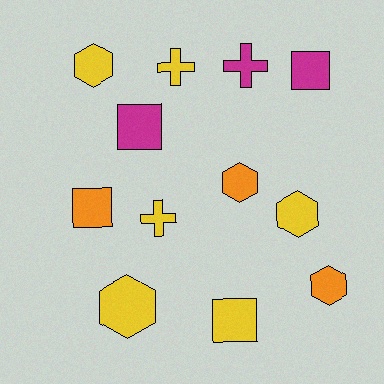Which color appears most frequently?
Yellow, with 6 objects.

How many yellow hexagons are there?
There are 3 yellow hexagons.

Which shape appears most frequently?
Hexagon, with 5 objects.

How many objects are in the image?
There are 12 objects.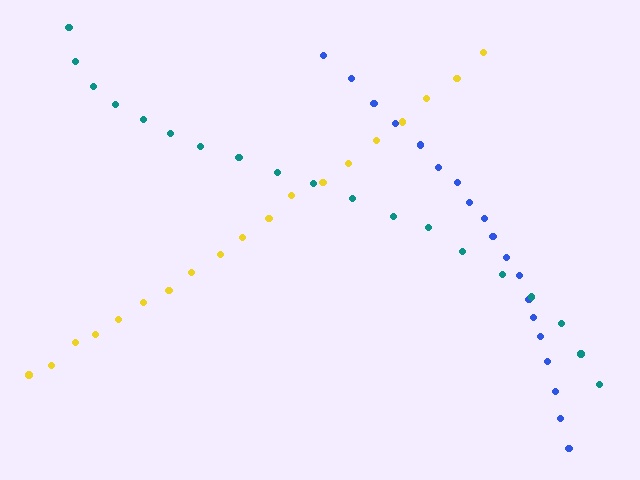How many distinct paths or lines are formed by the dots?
There are 3 distinct paths.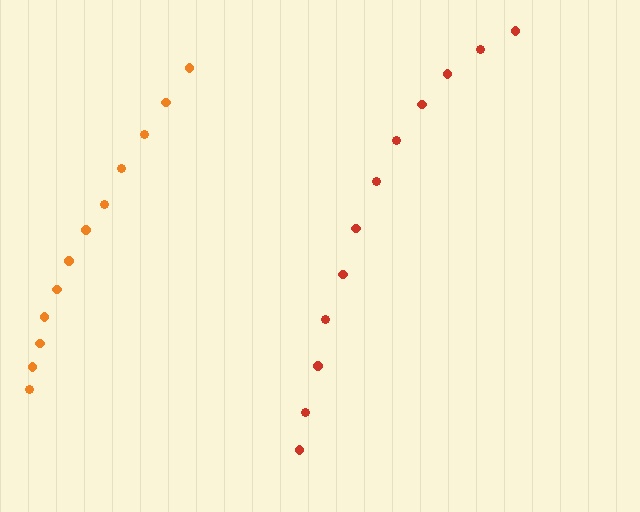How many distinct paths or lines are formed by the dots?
There are 2 distinct paths.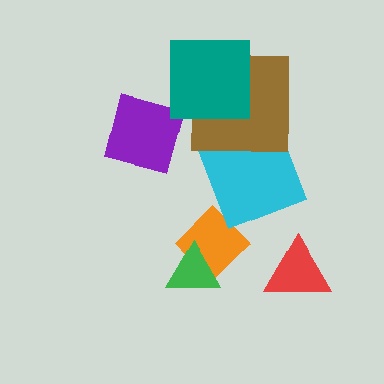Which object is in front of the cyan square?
The brown square is in front of the cyan square.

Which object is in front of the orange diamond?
The green triangle is in front of the orange diamond.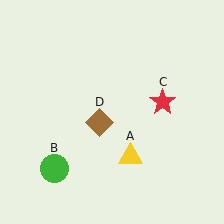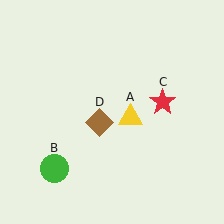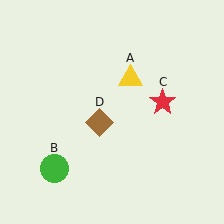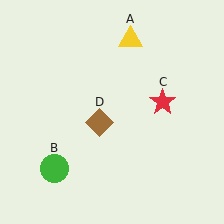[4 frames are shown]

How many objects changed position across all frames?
1 object changed position: yellow triangle (object A).